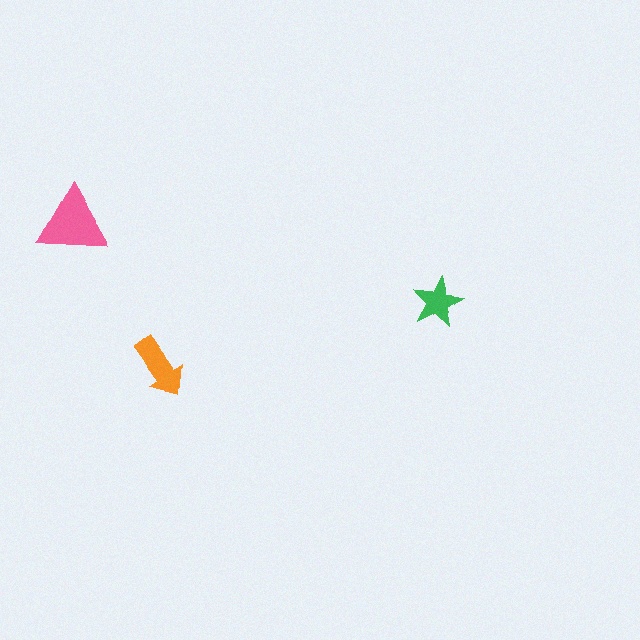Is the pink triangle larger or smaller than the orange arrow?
Larger.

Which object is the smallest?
The green star.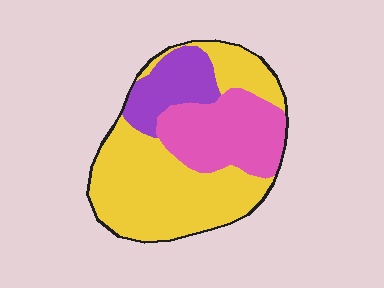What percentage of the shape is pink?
Pink takes up about one quarter (1/4) of the shape.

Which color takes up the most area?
Yellow, at roughly 55%.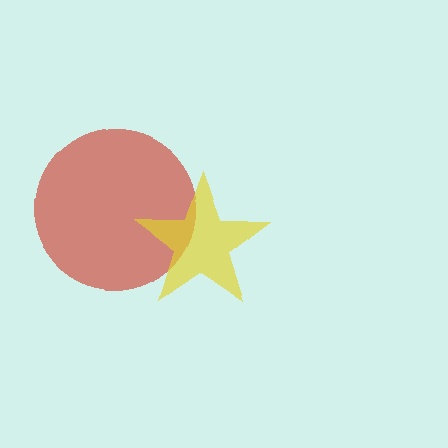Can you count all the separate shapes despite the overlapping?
Yes, there are 2 separate shapes.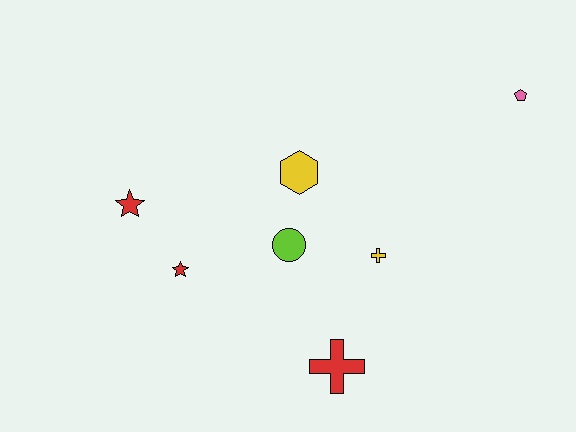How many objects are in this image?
There are 7 objects.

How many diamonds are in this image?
There are no diamonds.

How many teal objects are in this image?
There are no teal objects.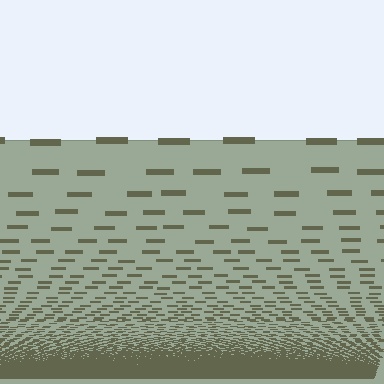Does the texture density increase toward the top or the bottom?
Density increases toward the bottom.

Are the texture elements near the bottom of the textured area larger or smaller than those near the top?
Smaller. The gradient is inverted — elements near the bottom are smaller and denser.